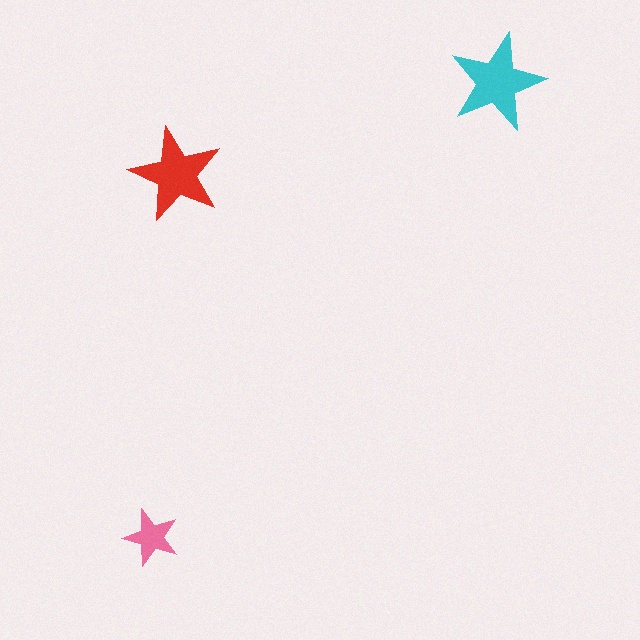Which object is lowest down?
The pink star is bottommost.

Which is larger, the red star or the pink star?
The red one.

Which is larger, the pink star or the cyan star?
The cyan one.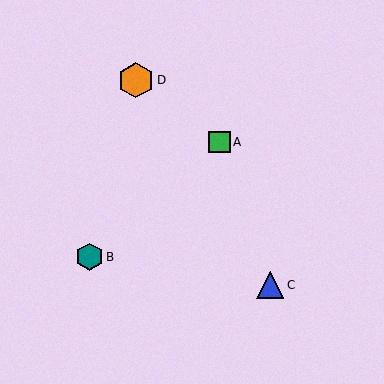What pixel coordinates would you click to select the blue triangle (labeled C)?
Click at (270, 285) to select the blue triangle C.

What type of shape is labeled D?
Shape D is an orange hexagon.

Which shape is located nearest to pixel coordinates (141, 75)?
The orange hexagon (labeled D) at (136, 80) is nearest to that location.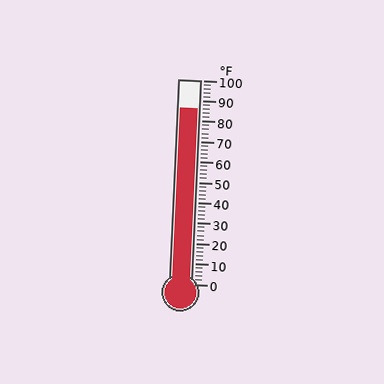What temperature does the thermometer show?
The thermometer shows approximately 86°F.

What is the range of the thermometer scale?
The thermometer scale ranges from 0°F to 100°F.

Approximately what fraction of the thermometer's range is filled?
The thermometer is filled to approximately 85% of its range.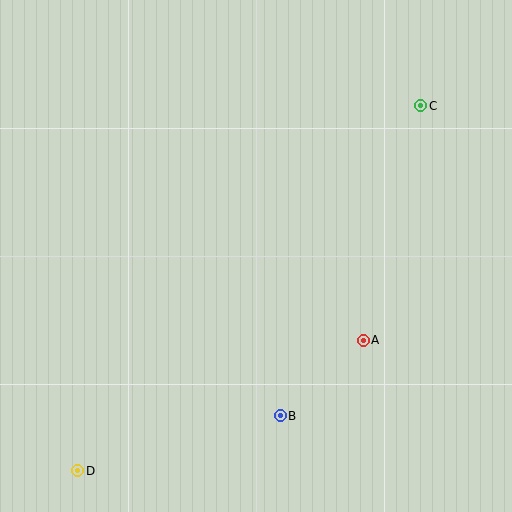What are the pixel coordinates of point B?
Point B is at (280, 416).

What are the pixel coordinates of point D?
Point D is at (78, 471).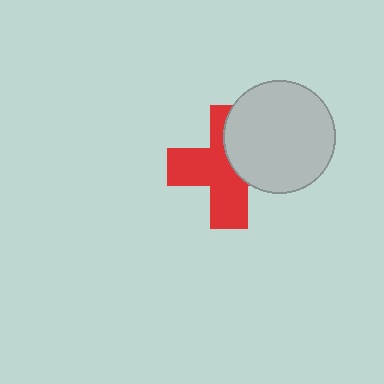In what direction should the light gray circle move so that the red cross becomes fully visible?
The light gray circle should move right. That is the shortest direction to clear the overlap and leave the red cross fully visible.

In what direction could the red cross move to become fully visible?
The red cross could move left. That would shift it out from behind the light gray circle entirely.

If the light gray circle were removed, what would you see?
You would see the complete red cross.